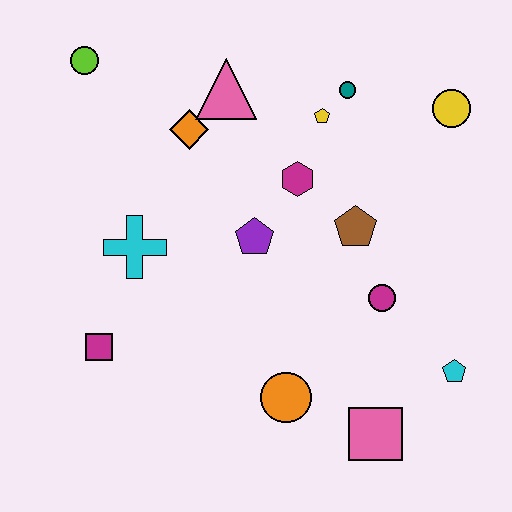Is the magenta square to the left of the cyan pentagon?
Yes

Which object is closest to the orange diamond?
The pink triangle is closest to the orange diamond.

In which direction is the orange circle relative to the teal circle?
The orange circle is below the teal circle.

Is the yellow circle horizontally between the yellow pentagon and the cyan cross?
No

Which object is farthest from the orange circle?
The lime circle is farthest from the orange circle.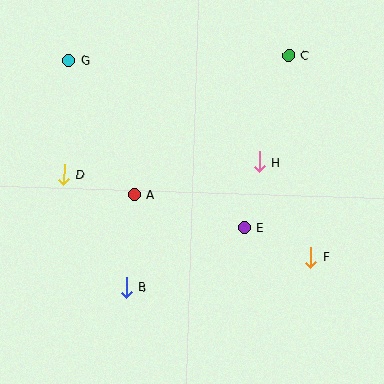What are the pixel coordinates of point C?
Point C is at (289, 55).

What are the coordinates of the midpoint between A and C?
The midpoint between A and C is at (212, 125).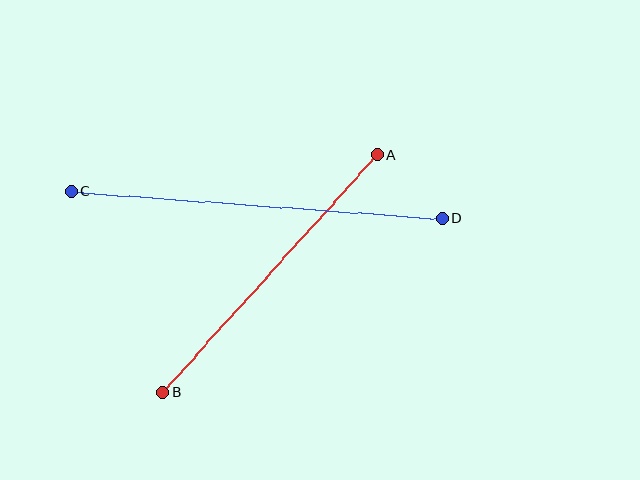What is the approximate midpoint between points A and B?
The midpoint is at approximately (270, 274) pixels.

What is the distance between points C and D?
The distance is approximately 371 pixels.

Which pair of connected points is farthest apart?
Points C and D are farthest apart.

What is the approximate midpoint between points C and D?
The midpoint is at approximately (257, 205) pixels.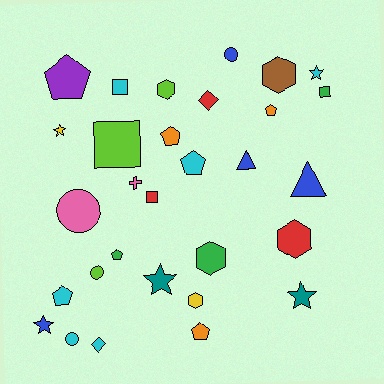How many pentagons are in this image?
There are 7 pentagons.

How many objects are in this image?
There are 30 objects.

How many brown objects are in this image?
There is 1 brown object.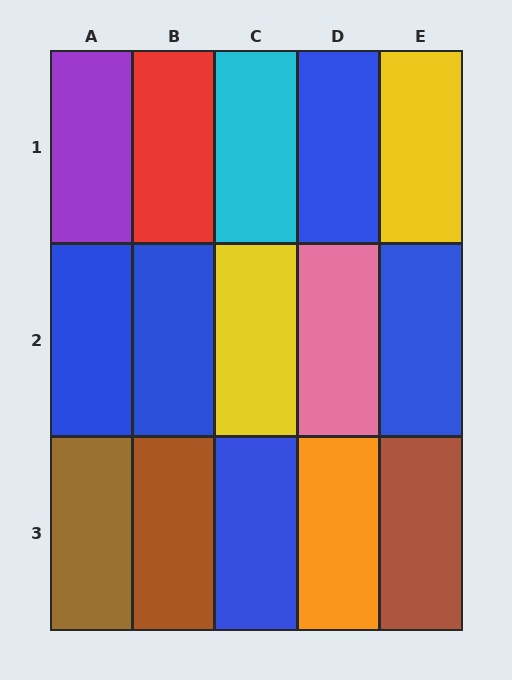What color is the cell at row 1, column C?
Cyan.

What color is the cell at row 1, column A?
Purple.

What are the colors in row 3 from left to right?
Brown, brown, blue, orange, brown.